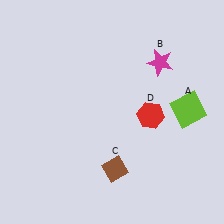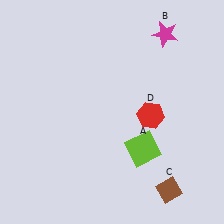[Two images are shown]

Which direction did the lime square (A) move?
The lime square (A) moved left.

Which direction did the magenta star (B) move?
The magenta star (B) moved up.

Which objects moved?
The objects that moved are: the lime square (A), the magenta star (B), the brown diamond (C).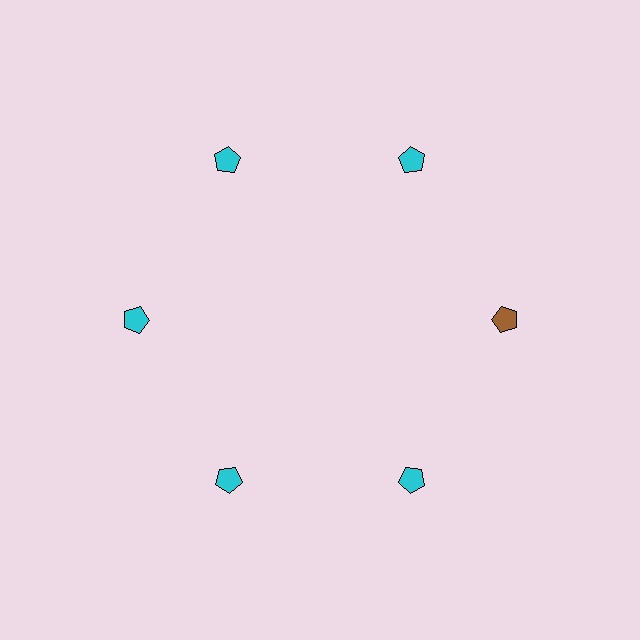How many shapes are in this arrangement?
There are 6 shapes arranged in a ring pattern.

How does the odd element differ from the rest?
It has a different color: brown instead of cyan.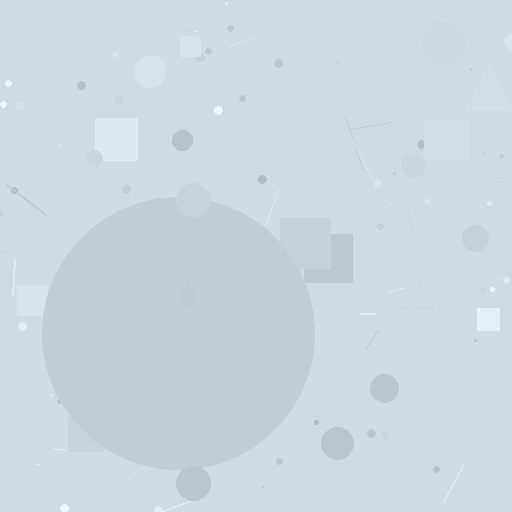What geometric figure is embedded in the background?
A circle is embedded in the background.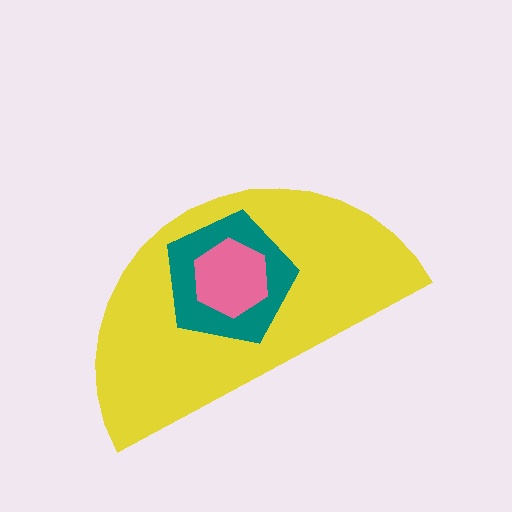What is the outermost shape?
The yellow semicircle.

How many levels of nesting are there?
3.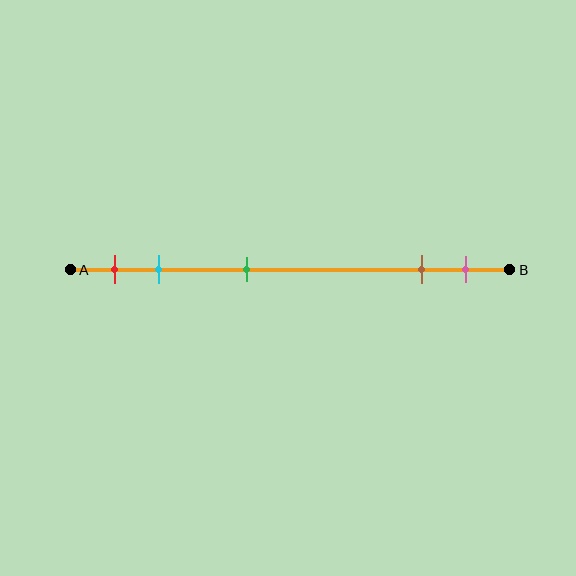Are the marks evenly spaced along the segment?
No, the marks are not evenly spaced.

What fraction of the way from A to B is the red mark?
The red mark is approximately 10% (0.1) of the way from A to B.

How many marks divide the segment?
There are 5 marks dividing the segment.